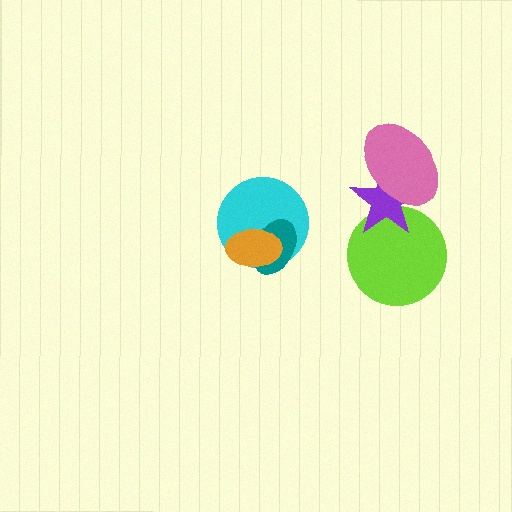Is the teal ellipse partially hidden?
Yes, it is partially covered by another shape.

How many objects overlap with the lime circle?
1 object overlaps with the lime circle.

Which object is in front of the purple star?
The pink ellipse is in front of the purple star.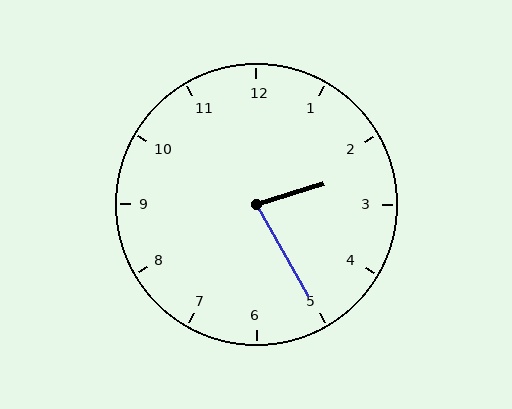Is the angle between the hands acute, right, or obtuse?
It is acute.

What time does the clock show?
2:25.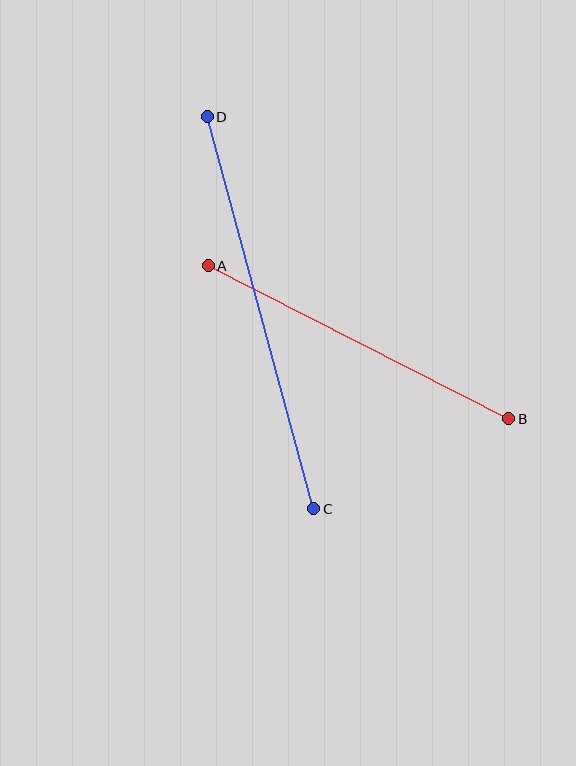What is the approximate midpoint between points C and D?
The midpoint is at approximately (260, 313) pixels.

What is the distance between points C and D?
The distance is approximately 406 pixels.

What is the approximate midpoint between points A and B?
The midpoint is at approximately (359, 342) pixels.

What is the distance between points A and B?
The distance is approximately 337 pixels.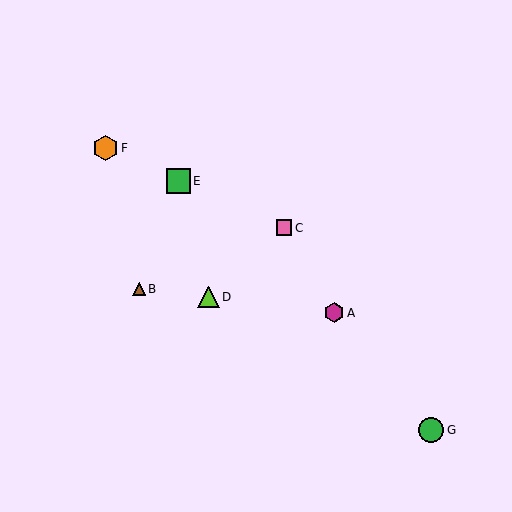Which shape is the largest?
The orange hexagon (labeled F) is the largest.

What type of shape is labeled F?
Shape F is an orange hexagon.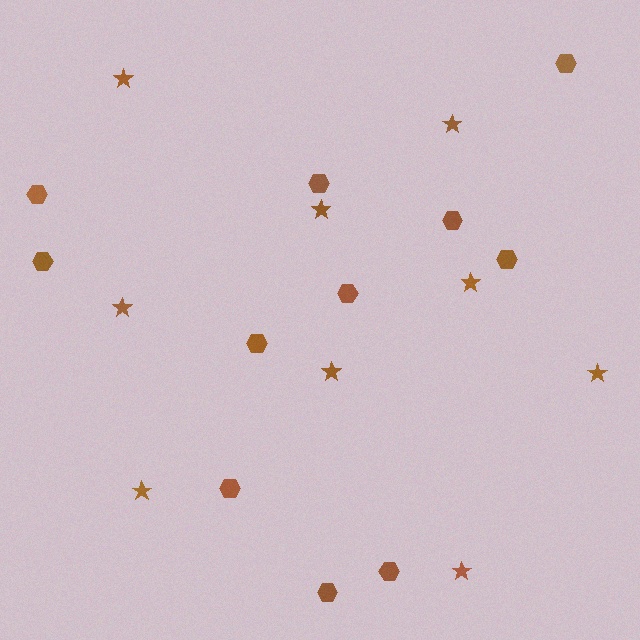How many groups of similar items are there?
There are 2 groups: one group of stars (9) and one group of hexagons (11).